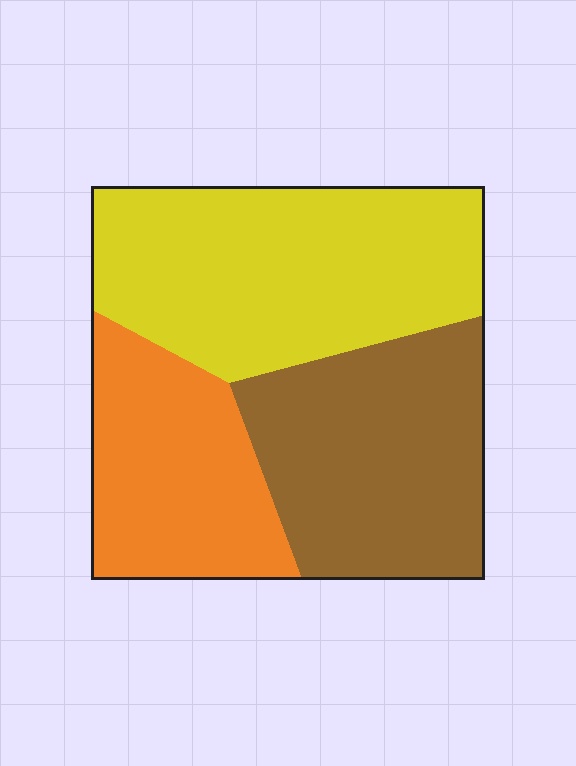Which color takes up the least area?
Orange, at roughly 25%.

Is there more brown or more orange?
Brown.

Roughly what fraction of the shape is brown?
Brown takes up about one third (1/3) of the shape.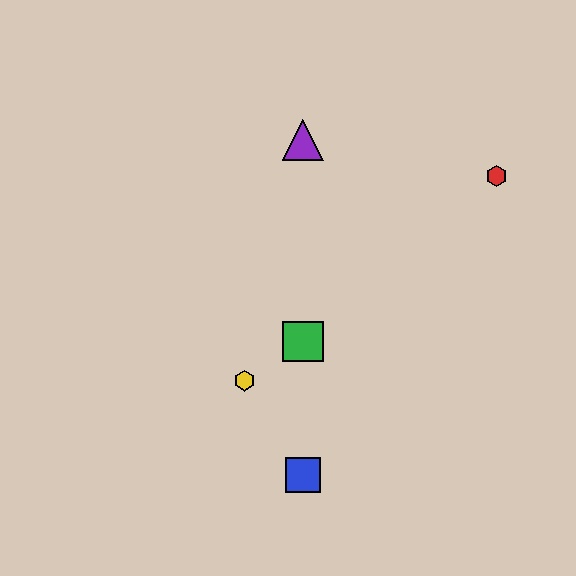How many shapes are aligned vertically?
3 shapes (the blue square, the green square, the purple triangle) are aligned vertically.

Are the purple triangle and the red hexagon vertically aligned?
No, the purple triangle is at x≈303 and the red hexagon is at x≈497.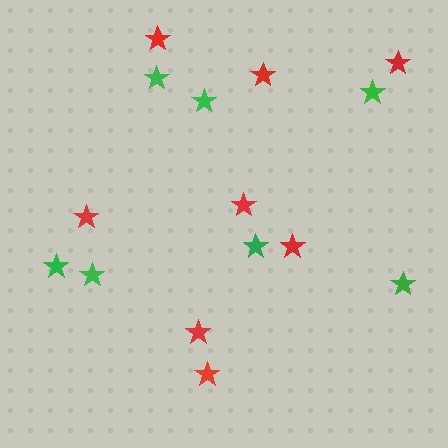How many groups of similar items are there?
There are 2 groups: one group of green stars (7) and one group of red stars (8).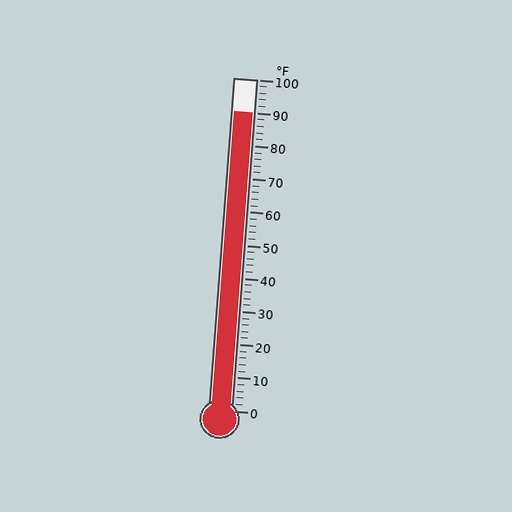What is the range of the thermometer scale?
The thermometer scale ranges from 0°F to 100°F.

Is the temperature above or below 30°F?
The temperature is above 30°F.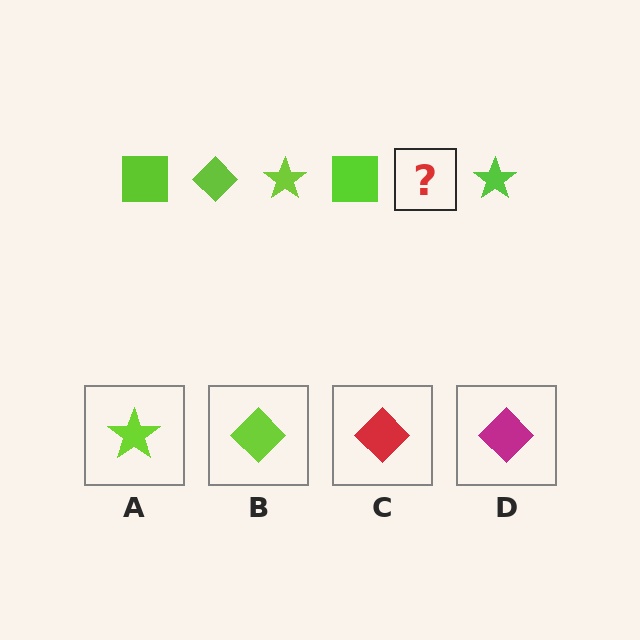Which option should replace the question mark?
Option B.